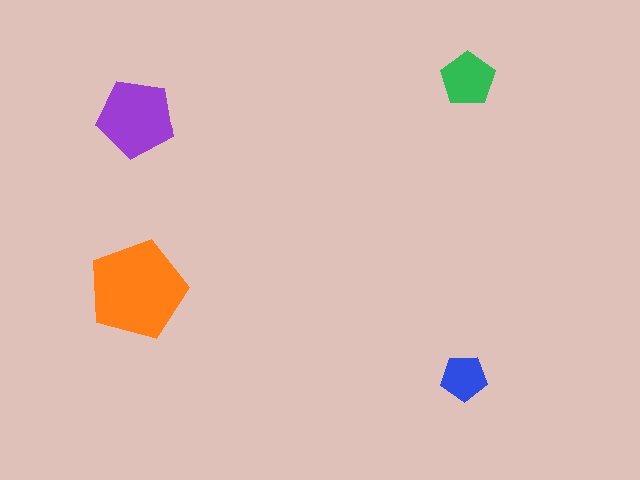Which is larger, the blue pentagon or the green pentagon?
The green one.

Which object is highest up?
The green pentagon is topmost.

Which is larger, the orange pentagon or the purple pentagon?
The orange one.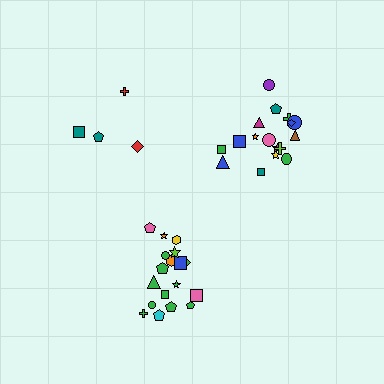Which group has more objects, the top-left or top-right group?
The top-right group.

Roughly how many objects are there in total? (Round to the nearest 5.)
Roughly 40 objects in total.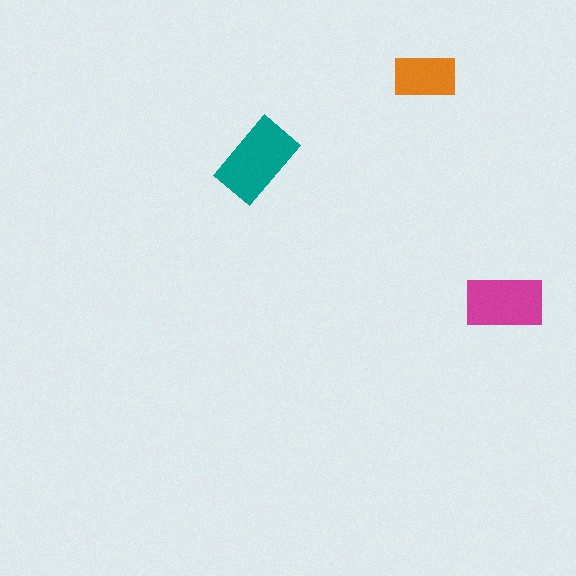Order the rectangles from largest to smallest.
the teal one, the magenta one, the orange one.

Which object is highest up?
The orange rectangle is topmost.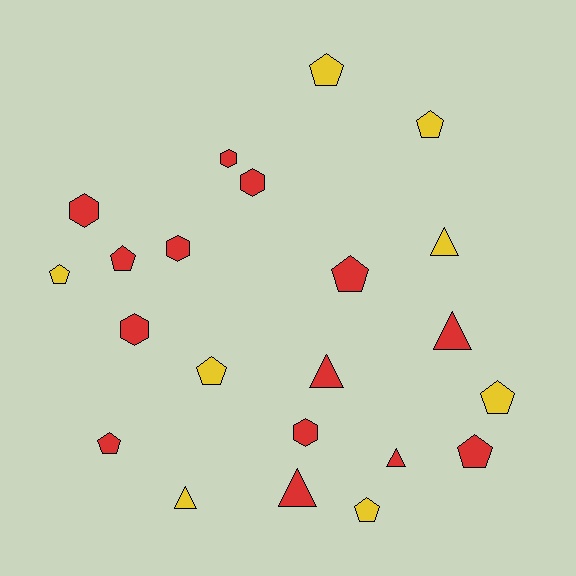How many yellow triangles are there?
There are 2 yellow triangles.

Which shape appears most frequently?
Pentagon, with 10 objects.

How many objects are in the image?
There are 22 objects.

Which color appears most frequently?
Red, with 14 objects.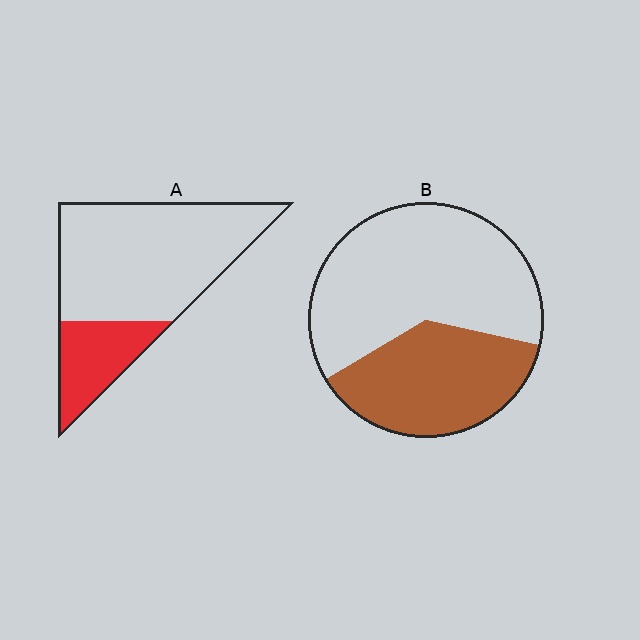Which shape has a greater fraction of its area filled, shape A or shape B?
Shape B.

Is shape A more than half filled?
No.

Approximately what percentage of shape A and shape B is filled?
A is approximately 25% and B is approximately 40%.